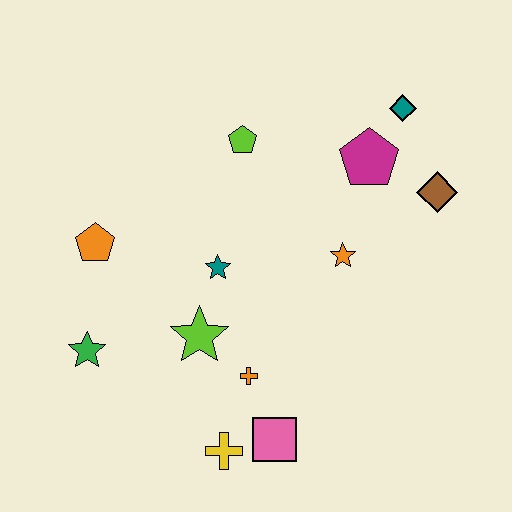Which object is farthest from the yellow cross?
The teal diamond is farthest from the yellow cross.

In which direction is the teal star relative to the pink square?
The teal star is above the pink square.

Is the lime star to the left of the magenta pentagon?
Yes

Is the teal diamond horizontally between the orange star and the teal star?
No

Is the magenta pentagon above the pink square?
Yes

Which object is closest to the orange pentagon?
The green star is closest to the orange pentagon.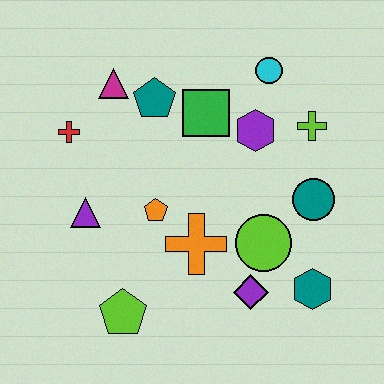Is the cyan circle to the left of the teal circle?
Yes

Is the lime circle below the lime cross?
Yes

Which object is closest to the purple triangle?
The orange pentagon is closest to the purple triangle.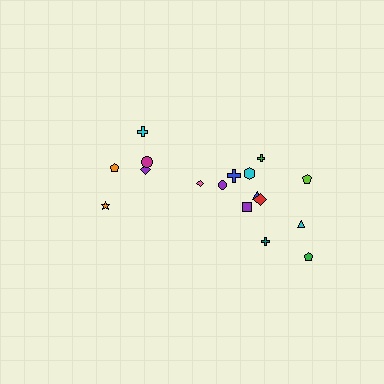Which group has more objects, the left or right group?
The right group.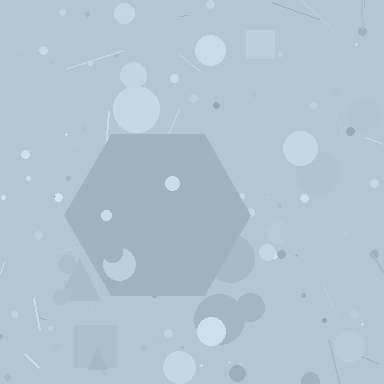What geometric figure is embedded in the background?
A hexagon is embedded in the background.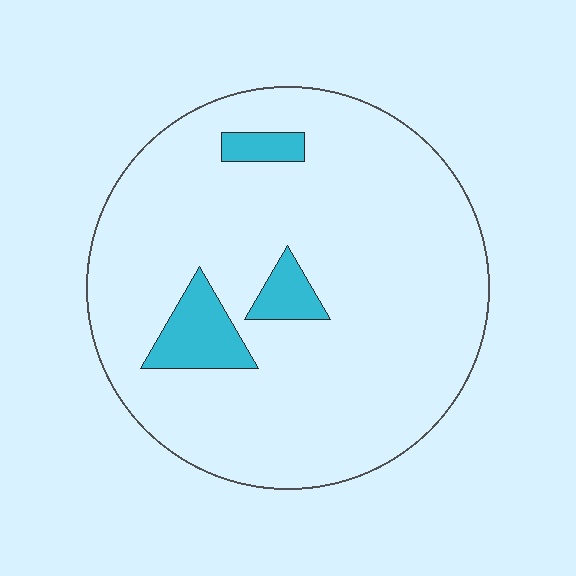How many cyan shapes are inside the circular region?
3.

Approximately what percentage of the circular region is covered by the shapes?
Approximately 10%.